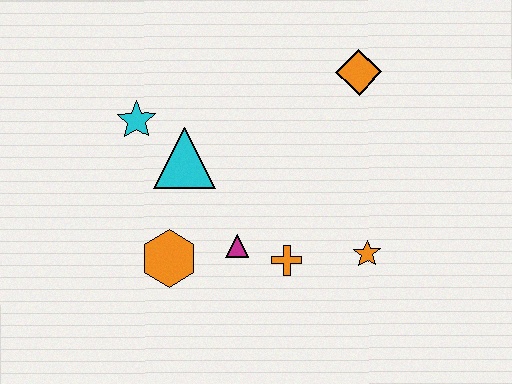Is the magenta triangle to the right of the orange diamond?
No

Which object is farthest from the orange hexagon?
The orange diamond is farthest from the orange hexagon.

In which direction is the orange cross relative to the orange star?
The orange cross is to the left of the orange star.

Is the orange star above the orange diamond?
No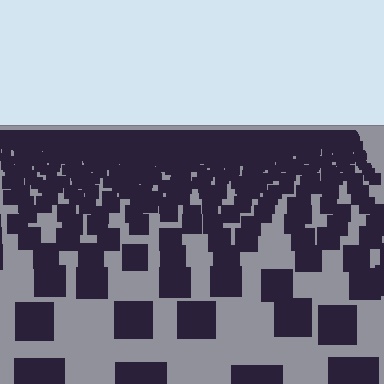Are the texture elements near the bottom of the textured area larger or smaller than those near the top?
Larger. Near the bottom, elements are closer to the viewer and appear at a bigger on-screen size.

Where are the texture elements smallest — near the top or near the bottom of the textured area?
Near the top.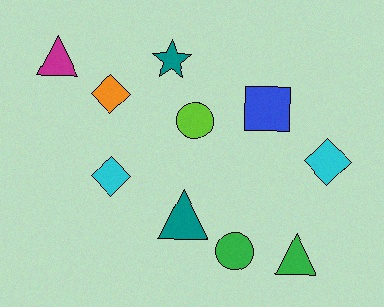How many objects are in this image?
There are 10 objects.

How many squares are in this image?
There is 1 square.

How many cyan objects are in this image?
There are 2 cyan objects.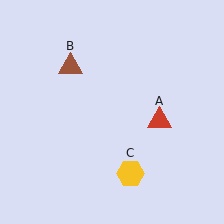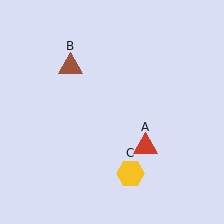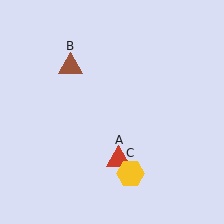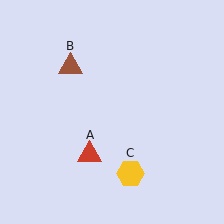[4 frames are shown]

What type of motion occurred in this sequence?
The red triangle (object A) rotated clockwise around the center of the scene.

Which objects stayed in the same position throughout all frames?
Brown triangle (object B) and yellow hexagon (object C) remained stationary.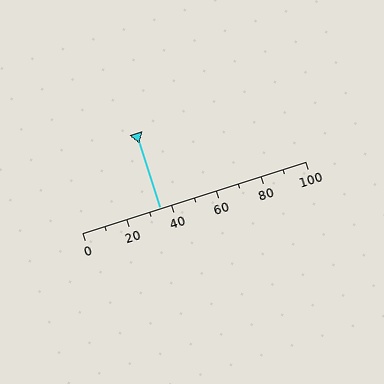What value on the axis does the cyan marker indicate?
The marker indicates approximately 35.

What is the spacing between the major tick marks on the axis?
The major ticks are spaced 20 apart.